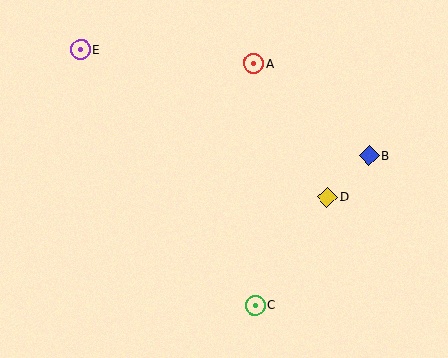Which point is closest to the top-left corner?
Point E is closest to the top-left corner.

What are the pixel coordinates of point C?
Point C is at (255, 305).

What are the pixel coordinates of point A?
Point A is at (254, 64).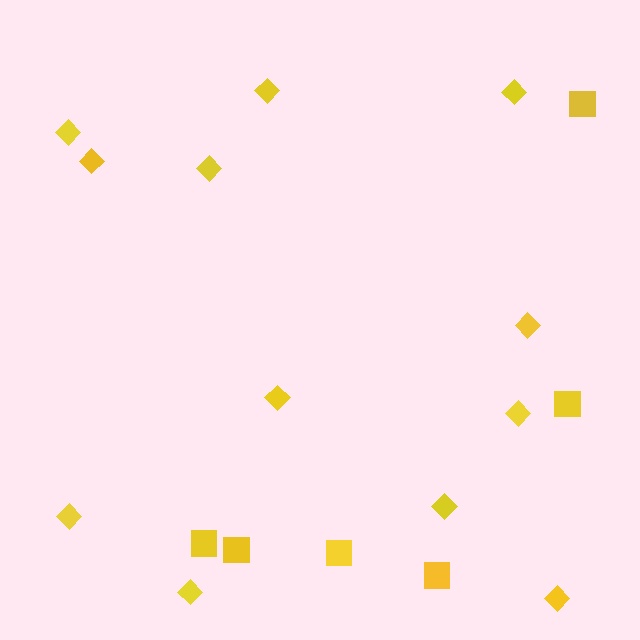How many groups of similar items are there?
There are 2 groups: one group of squares (6) and one group of diamonds (12).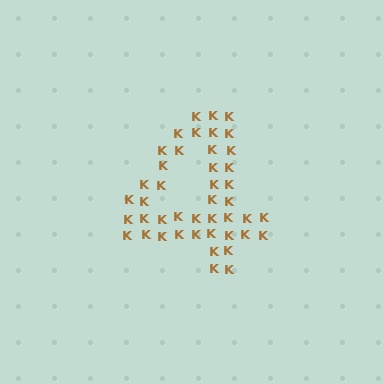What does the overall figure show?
The overall figure shows the digit 4.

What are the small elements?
The small elements are letter K's.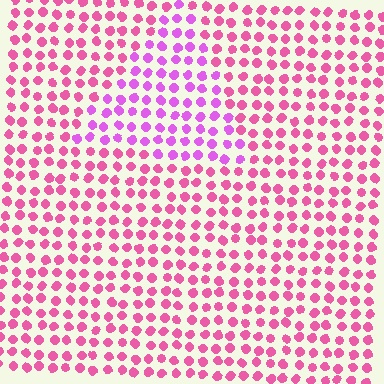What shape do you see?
I see a triangle.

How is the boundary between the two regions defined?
The boundary is defined purely by a slight shift in hue (about 33 degrees). Spacing, size, and orientation are identical on both sides.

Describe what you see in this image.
The image is filled with small pink elements in a uniform arrangement. A triangle-shaped region is visible where the elements are tinted to a slightly different hue, forming a subtle color boundary.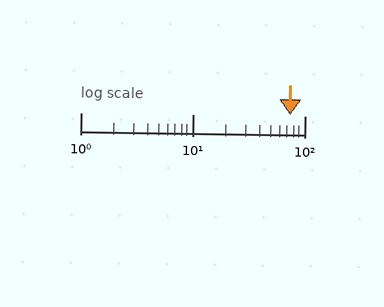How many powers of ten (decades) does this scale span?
The scale spans 2 decades, from 1 to 100.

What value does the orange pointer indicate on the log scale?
The pointer indicates approximately 74.